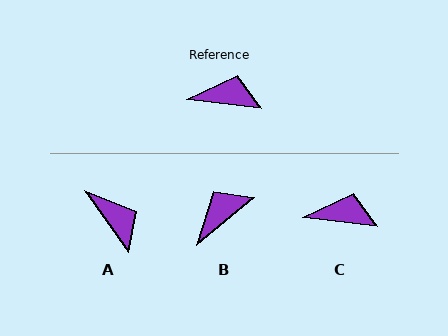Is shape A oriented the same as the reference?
No, it is off by about 48 degrees.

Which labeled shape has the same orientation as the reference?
C.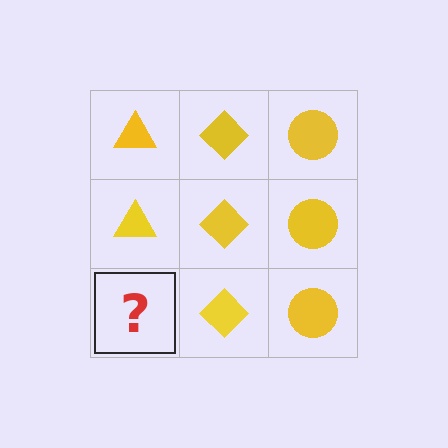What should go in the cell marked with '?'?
The missing cell should contain a yellow triangle.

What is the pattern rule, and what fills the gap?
The rule is that each column has a consistent shape. The gap should be filled with a yellow triangle.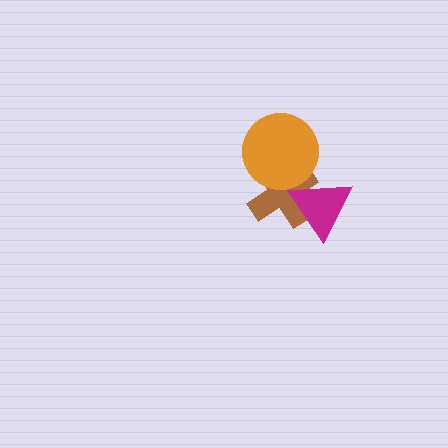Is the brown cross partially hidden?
Yes, it is partially covered by another shape.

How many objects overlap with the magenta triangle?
1 object overlaps with the magenta triangle.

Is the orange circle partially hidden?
No, no other shape covers it.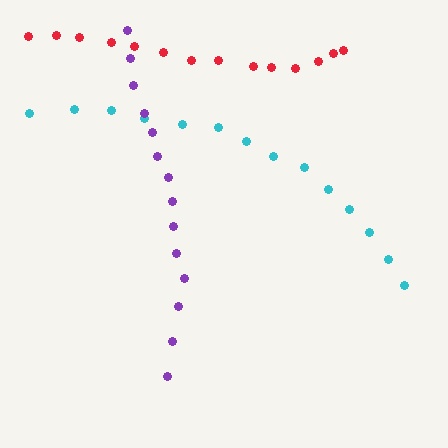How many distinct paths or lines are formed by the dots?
There are 3 distinct paths.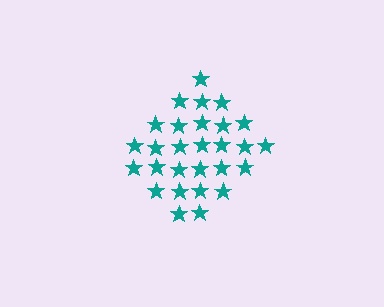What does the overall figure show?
The overall figure shows a diamond.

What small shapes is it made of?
It is made of small stars.